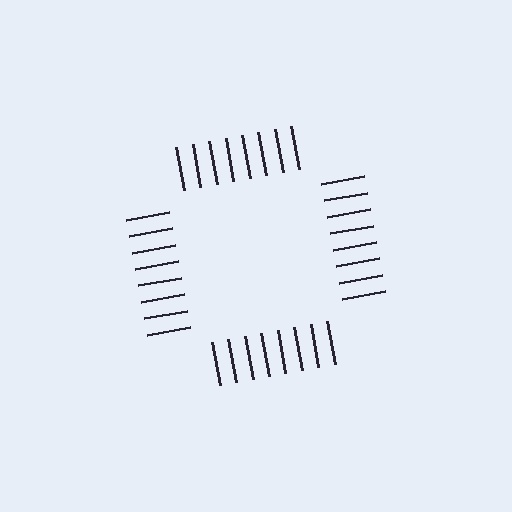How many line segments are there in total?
32 — 8 along each of the 4 edges.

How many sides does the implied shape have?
4 sides — the line-ends trace a square.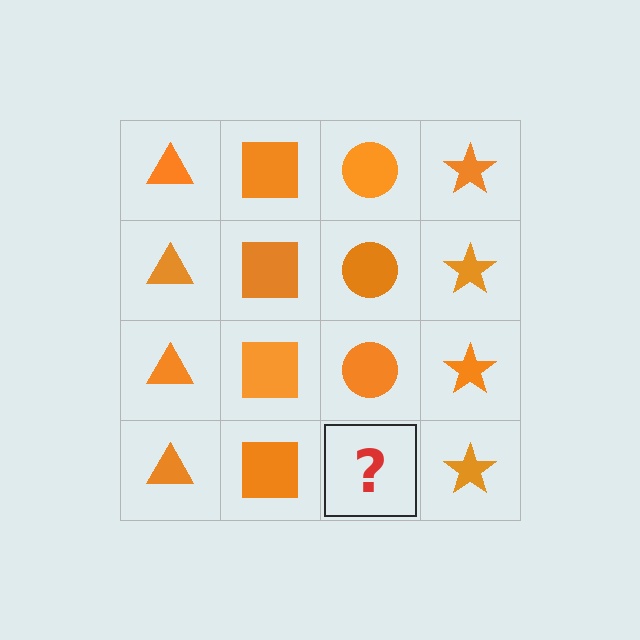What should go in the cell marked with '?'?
The missing cell should contain an orange circle.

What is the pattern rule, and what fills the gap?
The rule is that each column has a consistent shape. The gap should be filled with an orange circle.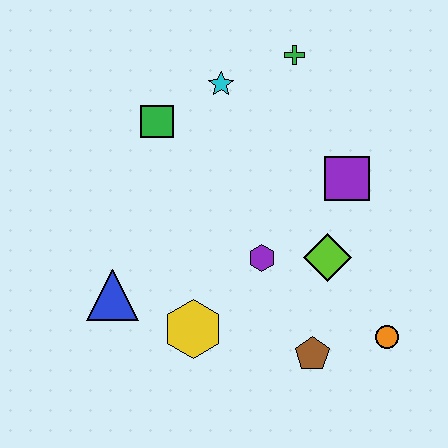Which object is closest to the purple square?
The lime diamond is closest to the purple square.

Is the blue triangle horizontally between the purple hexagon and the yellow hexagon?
No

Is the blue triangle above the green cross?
No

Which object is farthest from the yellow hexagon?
The green cross is farthest from the yellow hexagon.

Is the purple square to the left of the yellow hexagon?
No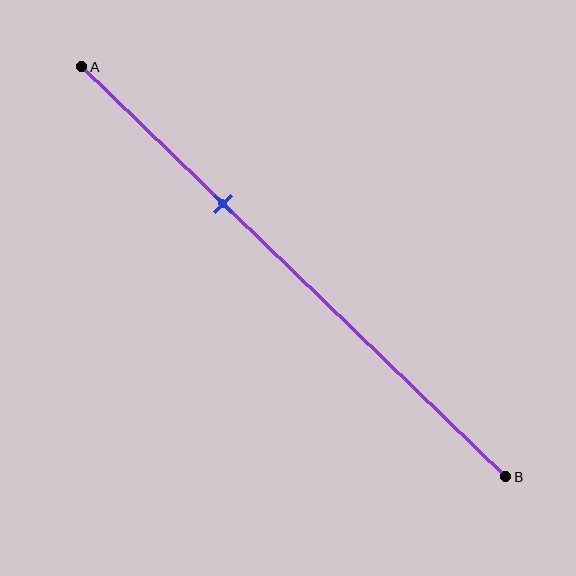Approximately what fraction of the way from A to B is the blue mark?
The blue mark is approximately 35% of the way from A to B.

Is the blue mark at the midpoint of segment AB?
No, the mark is at about 35% from A, not at the 50% midpoint.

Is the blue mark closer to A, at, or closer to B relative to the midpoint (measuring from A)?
The blue mark is closer to point A than the midpoint of segment AB.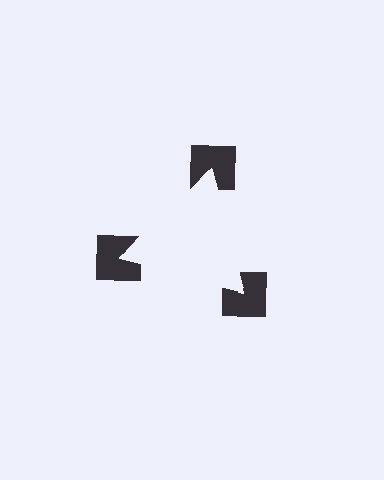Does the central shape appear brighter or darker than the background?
It typically appears slightly brighter than the background, even though no actual brightness change is drawn.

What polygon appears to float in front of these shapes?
An illusory triangle — its edges are inferred from the aligned wedge cuts in the notched squares, not physically drawn.